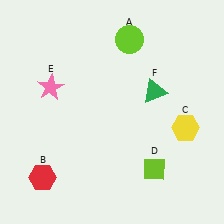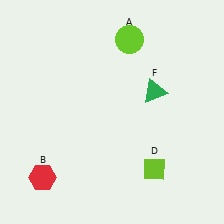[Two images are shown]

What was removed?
The yellow hexagon (C), the pink star (E) were removed in Image 2.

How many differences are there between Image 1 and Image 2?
There are 2 differences between the two images.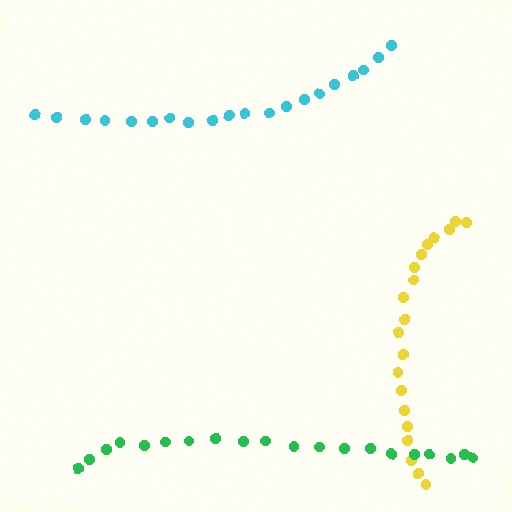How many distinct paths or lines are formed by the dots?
There are 3 distinct paths.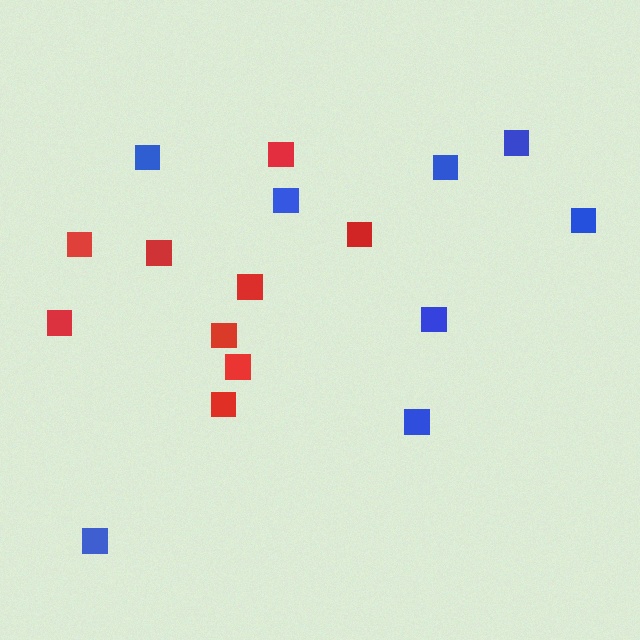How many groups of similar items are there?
There are 2 groups: one group of blue squares (8) and one group of red squares (9).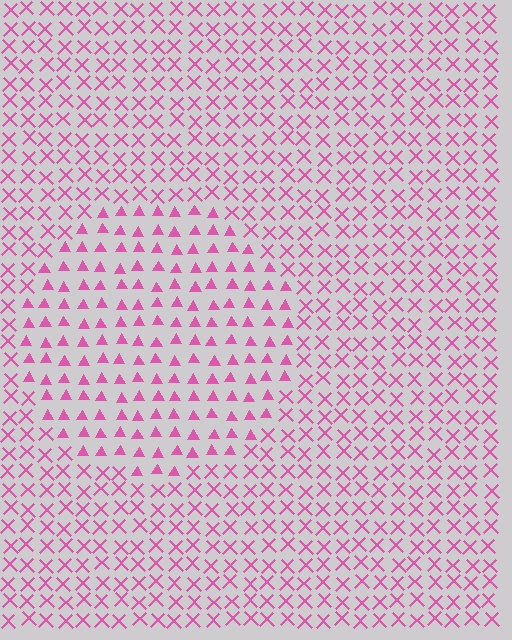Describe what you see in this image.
The image is filled with small pink elements arranged in a uniform grid. A circle-shaped region contains triangles, while the surrounding area contains X marks. The boundary is defined purely by the change in element shape.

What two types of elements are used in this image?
The image uses triangles inside the circle region and X marks outside it.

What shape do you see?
I see a circle.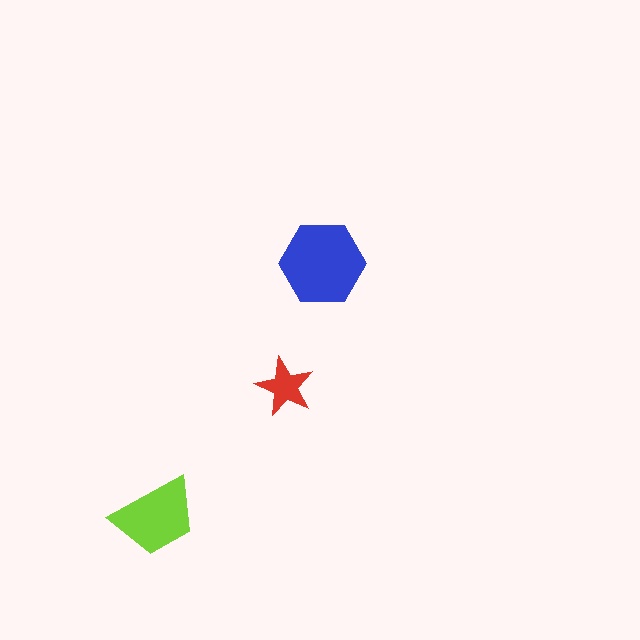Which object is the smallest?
The red star.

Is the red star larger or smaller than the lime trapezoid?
Smaller.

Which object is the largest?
The blue hexagon.